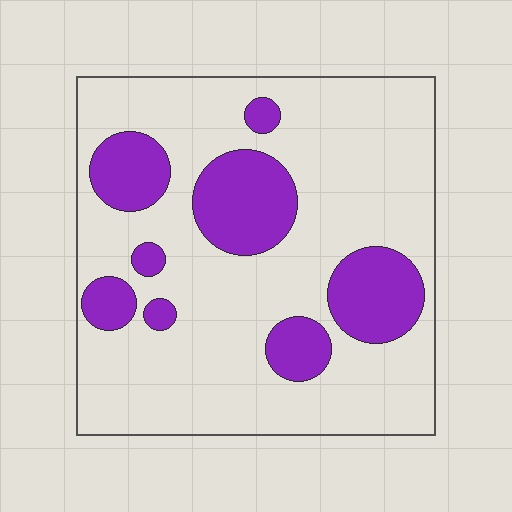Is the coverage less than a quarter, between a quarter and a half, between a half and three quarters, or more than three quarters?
Less than a quarter.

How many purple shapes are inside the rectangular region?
8.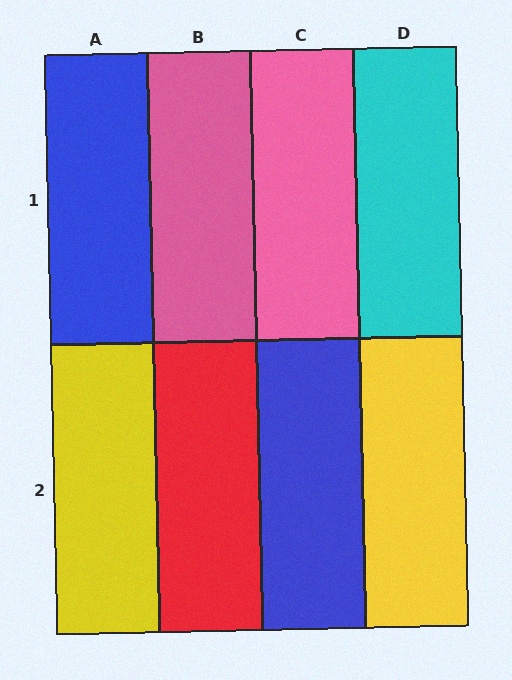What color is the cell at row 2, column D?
Yellow.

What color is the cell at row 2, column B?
Red.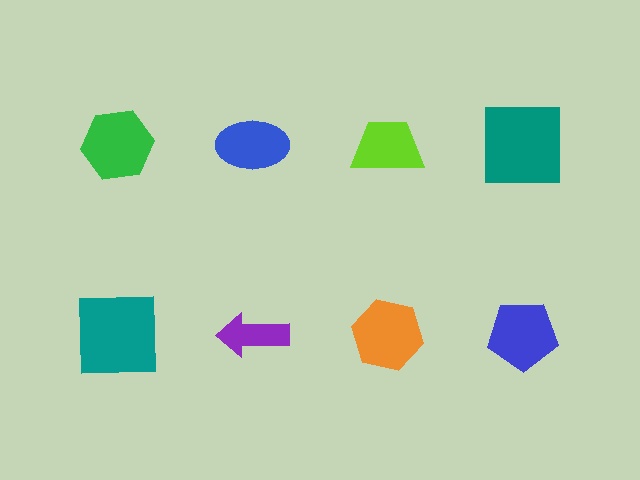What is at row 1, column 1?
A green hexagon.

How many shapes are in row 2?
4 shapes.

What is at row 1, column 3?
A lime trapezoid.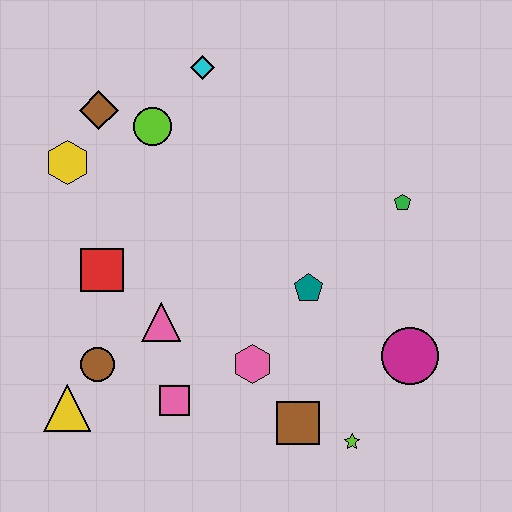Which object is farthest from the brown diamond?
The lime star is farthest from the brown diamond.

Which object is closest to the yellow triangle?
The brown circle is closest to the yellow triangle.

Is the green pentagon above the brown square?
Yes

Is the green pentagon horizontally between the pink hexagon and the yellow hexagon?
No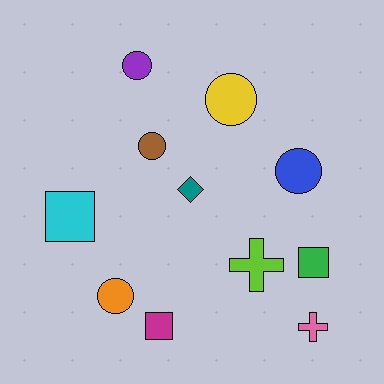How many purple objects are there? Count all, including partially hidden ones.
There is 1 purple object.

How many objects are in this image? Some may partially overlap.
There are 11 objects.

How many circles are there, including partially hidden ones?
There are 5 circles.